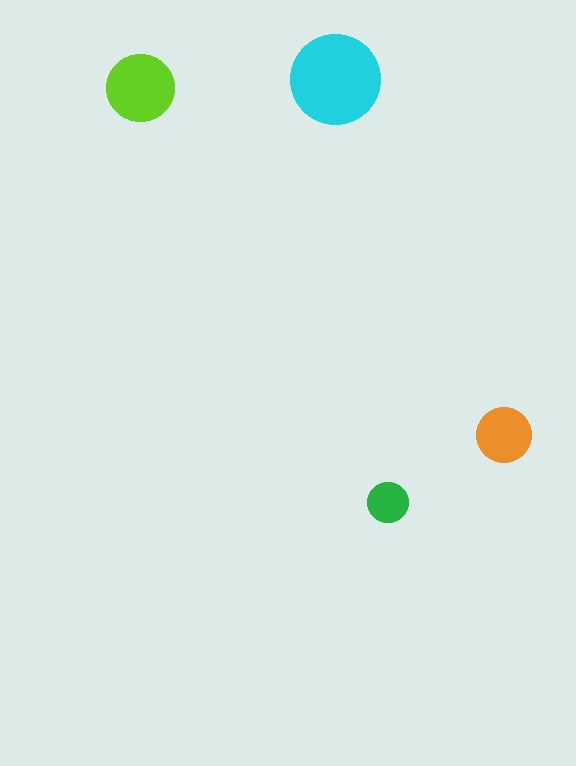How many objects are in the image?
There are 4 objects in the image.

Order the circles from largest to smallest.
the cyan one, the lime one, the orange one, the green one.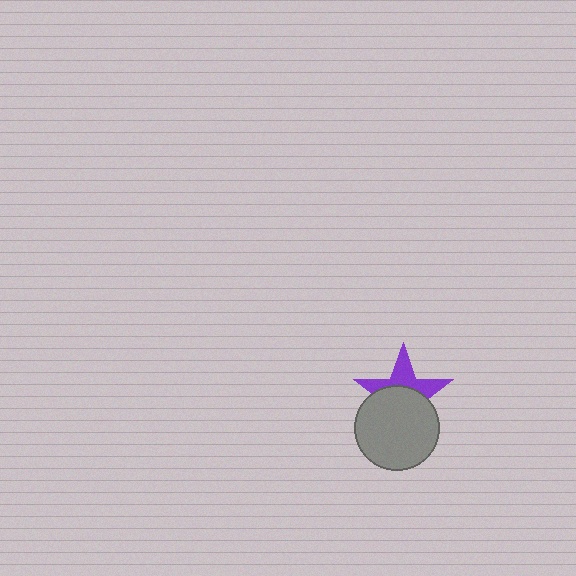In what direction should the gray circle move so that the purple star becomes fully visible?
The gray circle should move down. That is the shortest direction to clear the overlap and leave the purple star fully visible.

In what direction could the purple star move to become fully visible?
The purple star could move up. That would shift it out from behind the gray circle entirely.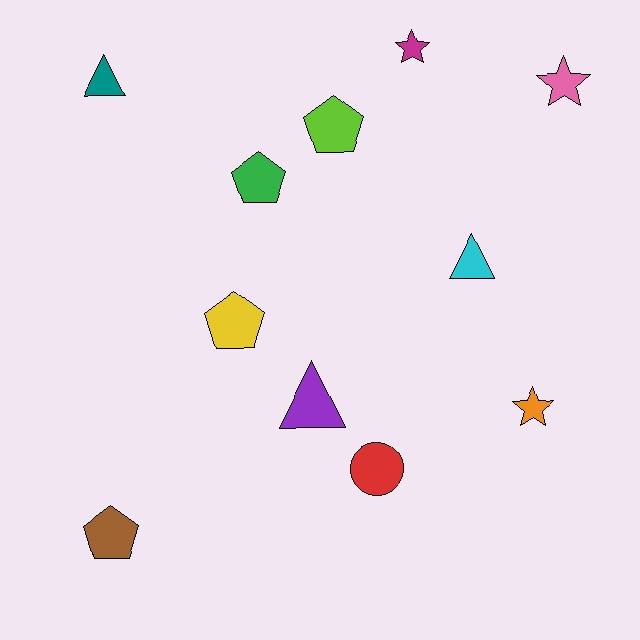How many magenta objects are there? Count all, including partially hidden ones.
There is 1 magenta object.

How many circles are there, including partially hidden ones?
There is 1 circle.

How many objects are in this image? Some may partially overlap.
There are 11 objects.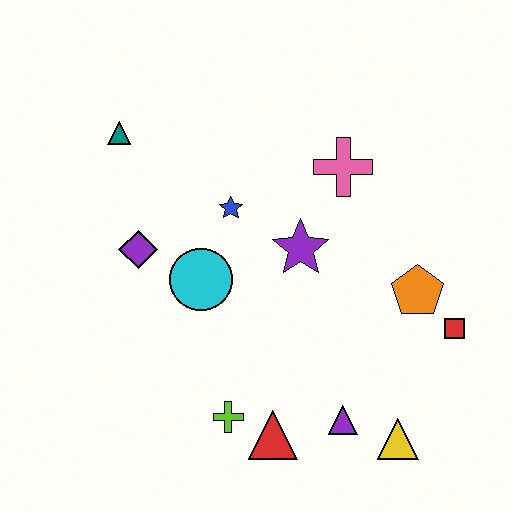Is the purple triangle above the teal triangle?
No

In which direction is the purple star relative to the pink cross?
The purple star is below the pink cross.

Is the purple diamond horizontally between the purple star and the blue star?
No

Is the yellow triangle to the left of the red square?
Yes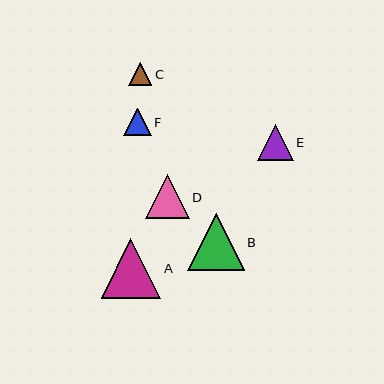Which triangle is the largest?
Triangle A is the largest with a size of approximately 60 pixels.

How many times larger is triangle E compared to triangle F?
Triangle E is approximately 1.3 times the size of triangle F.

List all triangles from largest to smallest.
From largest to smallest: A, B, D, E, F, C.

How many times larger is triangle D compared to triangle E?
Triangle D is approximately 1.2 times the size of triangle E.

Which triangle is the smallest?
Triangle C is the smallest with a size of approximately 23 pixels.